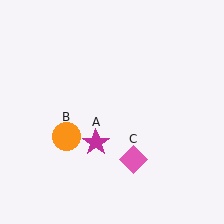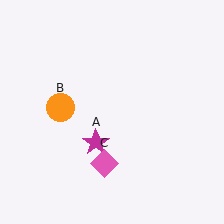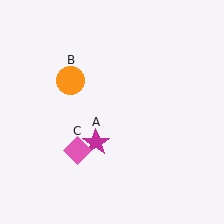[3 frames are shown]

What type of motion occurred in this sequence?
The orange circle (object B), pink diamond (object C) rotated clockwise around the center of the scene.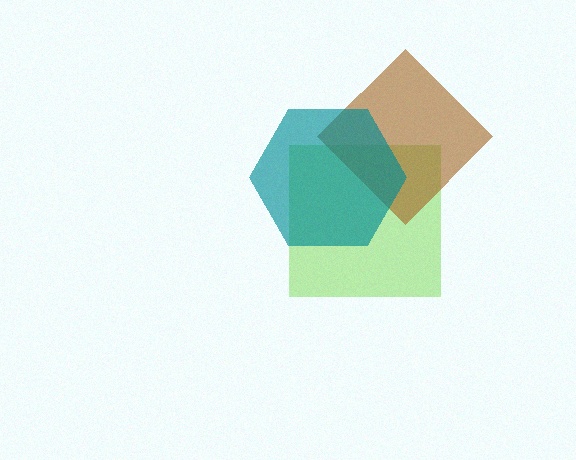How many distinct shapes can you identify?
There are 3 distinct shapes: a lime square, a brown diamond, a teal hexagon.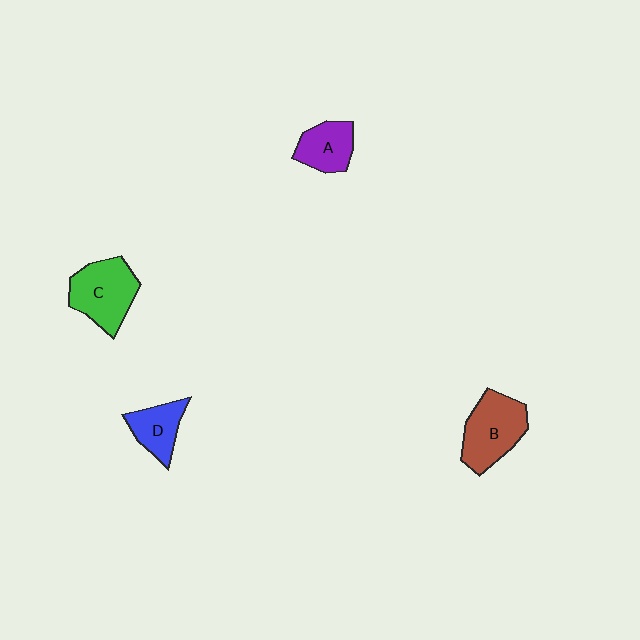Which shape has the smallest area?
Shape D (blue).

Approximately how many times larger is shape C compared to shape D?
Approximately 1.6 times.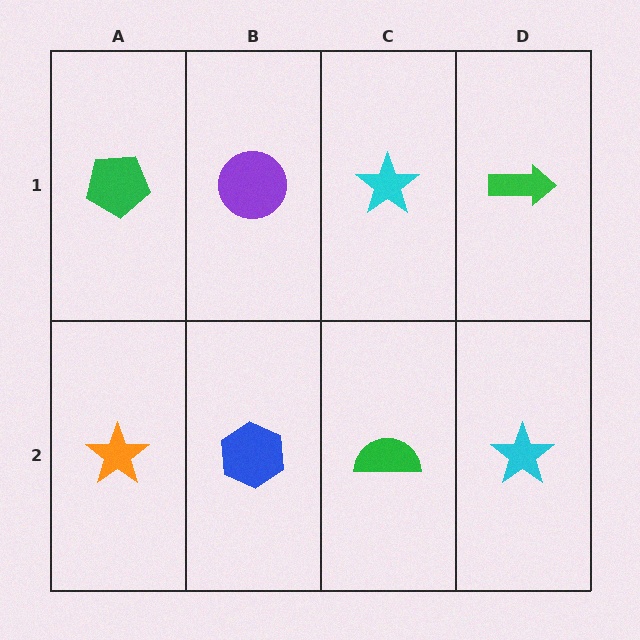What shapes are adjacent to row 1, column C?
A green semicircle (row 2, column C), a purple circle (row 1, column B), a green arrow (row 1, column D).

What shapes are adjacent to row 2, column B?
A purple circle (row 1, column B), an orange star (row 2, column A), a green semicircle (row 2, column C).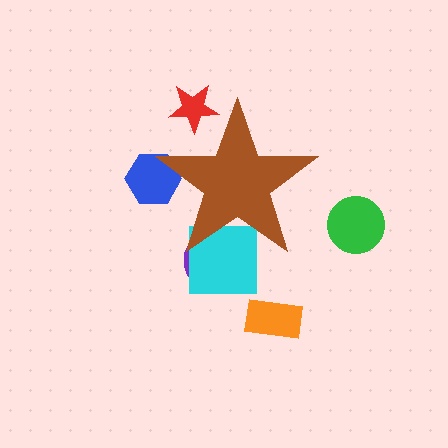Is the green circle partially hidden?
No, the green circle is fully visible.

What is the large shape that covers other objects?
A brown star.